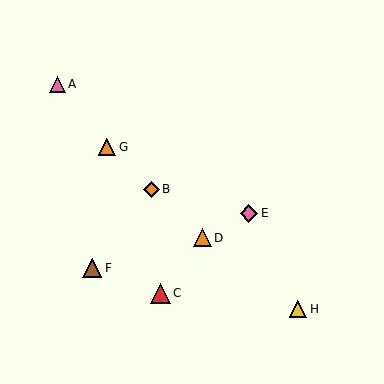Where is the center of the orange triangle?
The center of the orange triangle is at (107, 147).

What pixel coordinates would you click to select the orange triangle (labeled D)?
Click at (203, 238) to select the orange triangle D.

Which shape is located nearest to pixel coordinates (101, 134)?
The orange triangle (labeled G) at (107, 147) is nearest to that location.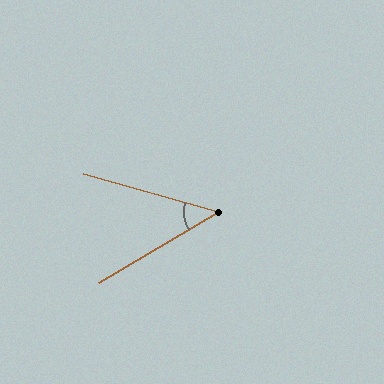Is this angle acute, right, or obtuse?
It is acute.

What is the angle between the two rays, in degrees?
Approximately 46 degrees.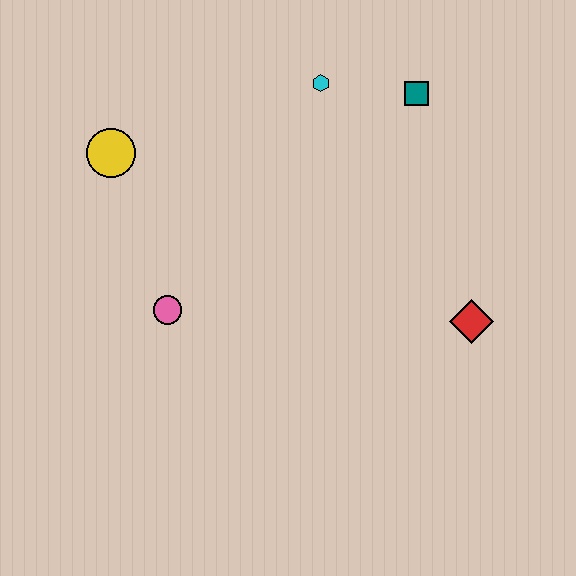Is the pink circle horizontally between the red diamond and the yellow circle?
Yes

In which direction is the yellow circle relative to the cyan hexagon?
The yellow circle is to the left of the cyan hexagon.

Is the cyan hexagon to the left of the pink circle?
No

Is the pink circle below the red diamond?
No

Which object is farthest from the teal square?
The pink circle is farthest from the teal square.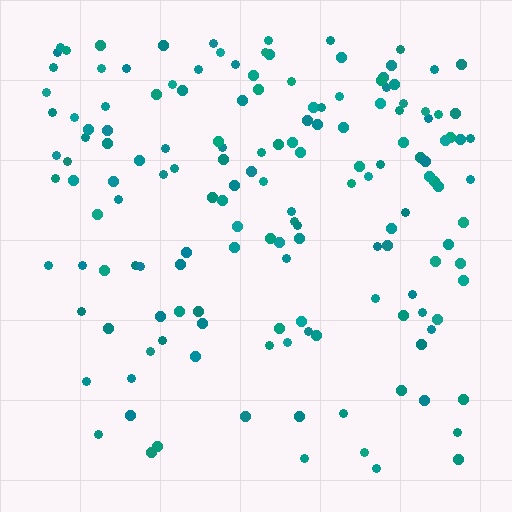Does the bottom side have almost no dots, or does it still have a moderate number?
Still a moderate number, just noticeably fewer than the top.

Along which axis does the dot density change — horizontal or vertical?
Vertical.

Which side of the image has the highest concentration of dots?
The top.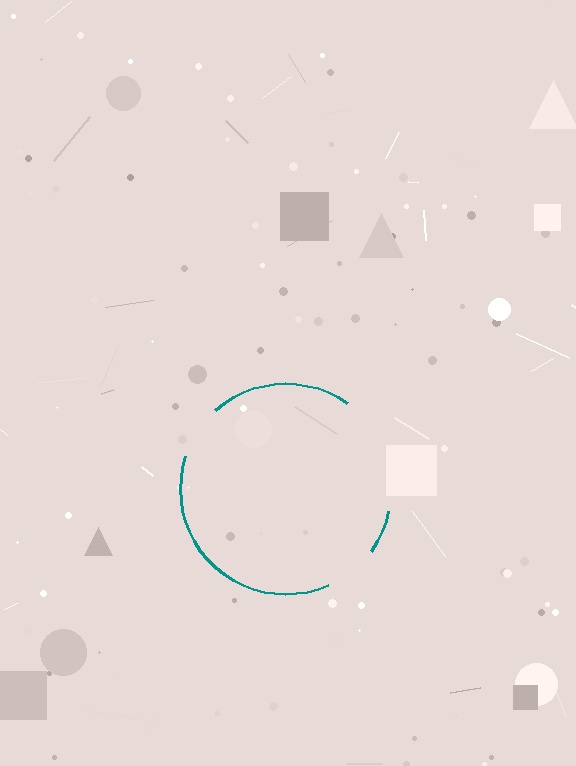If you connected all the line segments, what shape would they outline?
They would outline a circle.